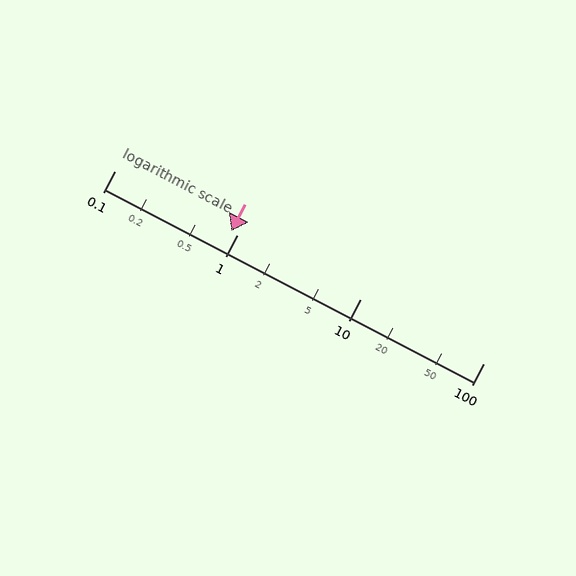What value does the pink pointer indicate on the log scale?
The pointer indicates approximately 0.89.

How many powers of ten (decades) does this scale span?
The scale spans 3 decades, from 0.1 to 100.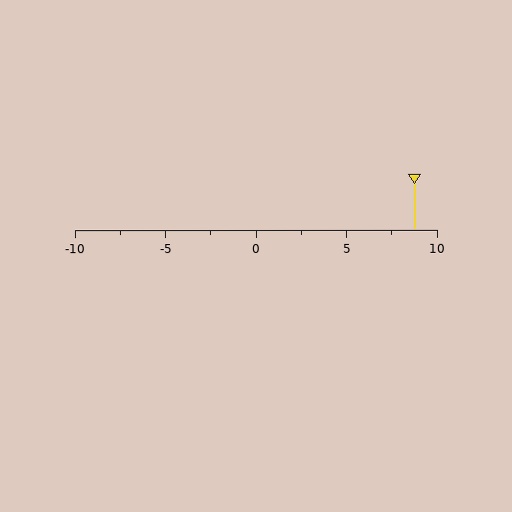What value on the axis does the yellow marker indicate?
The marker indicates approximately 8.8.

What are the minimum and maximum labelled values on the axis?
The axis runs from -10 to 10.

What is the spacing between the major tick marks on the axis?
The major ticks are spaced 5 apart.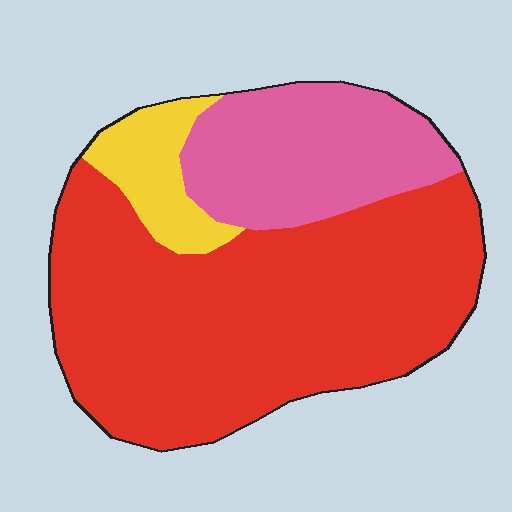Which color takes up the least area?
Yellow, at roughly 10%.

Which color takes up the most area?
Red, at roughly 65%.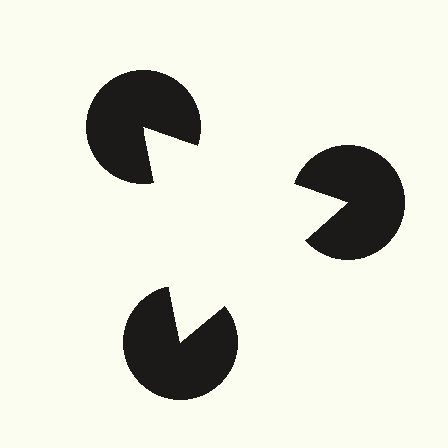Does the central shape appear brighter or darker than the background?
It typically appears slightly brighter than the background, even though no actual brightness change is drawn.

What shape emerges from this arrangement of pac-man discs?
An illusory triangle — its edges are inferred from the aligned wedge cuts in the pac-man discs, not physically drawn.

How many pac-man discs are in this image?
There are 3 — one at each vertex of the illusory triangle.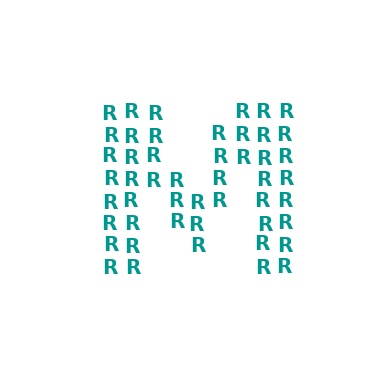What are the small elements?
The small elements are letter R's.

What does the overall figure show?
The overall figure shows the letter M.